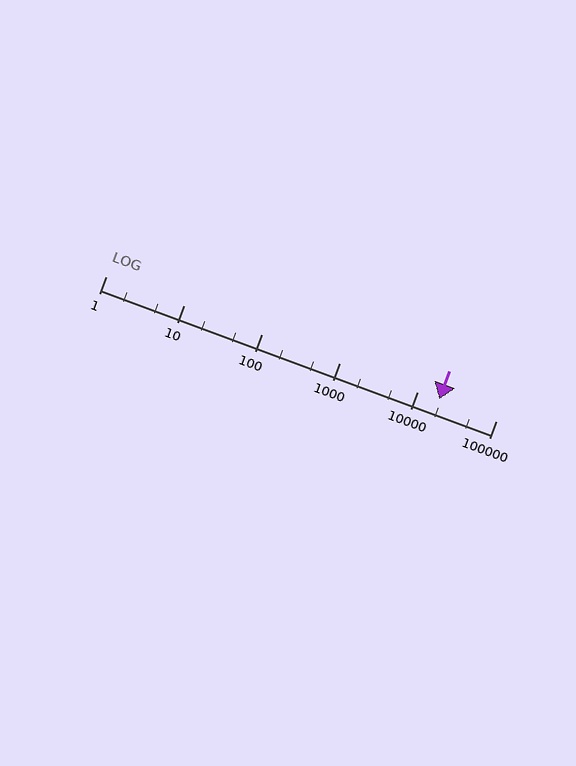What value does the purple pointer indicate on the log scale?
The pointer indicates approximately 19000.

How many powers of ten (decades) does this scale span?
The scale spans 5 decades, from 1 to 100000.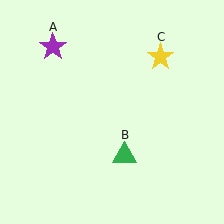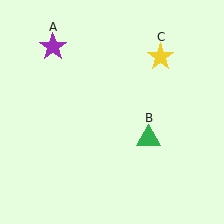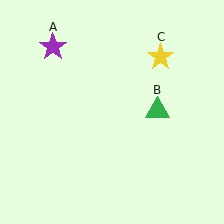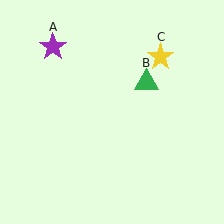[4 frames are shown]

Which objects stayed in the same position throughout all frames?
Purple star (object A) and yellow star (object C) remained stationary.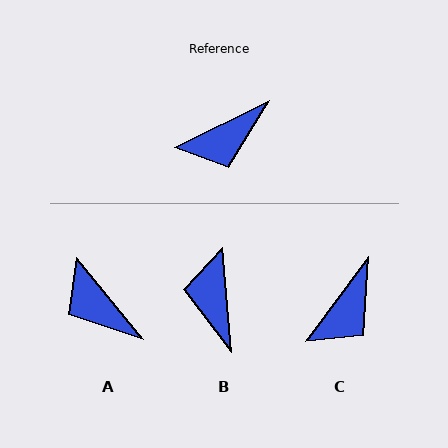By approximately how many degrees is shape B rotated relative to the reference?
Approximately 112 degrees clockwise.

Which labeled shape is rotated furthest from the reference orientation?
B, about 112 degrees away.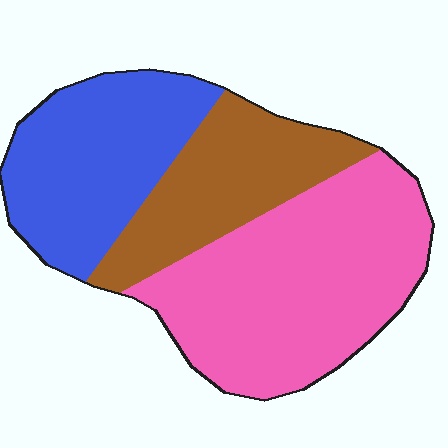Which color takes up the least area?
Brown, at roughly 25%.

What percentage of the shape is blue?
Blue covers 30% of the shape.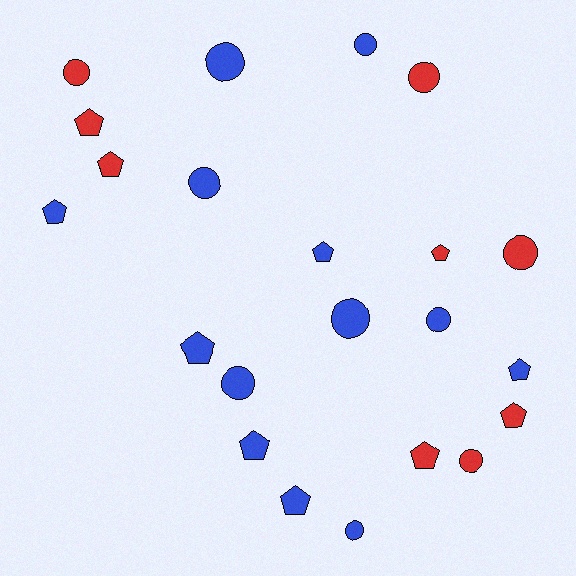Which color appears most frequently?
Blue, with 13 objects.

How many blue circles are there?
There are 7 blue circles.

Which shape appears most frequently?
Pentagon, with 11 objects.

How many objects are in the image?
There are 22 objects.